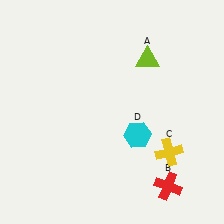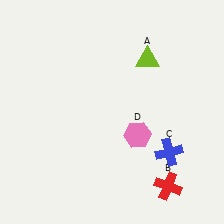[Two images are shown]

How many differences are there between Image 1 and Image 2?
There are 2 differences between the two images.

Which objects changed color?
C changed from yellow to blue. D changed from cyan to pink.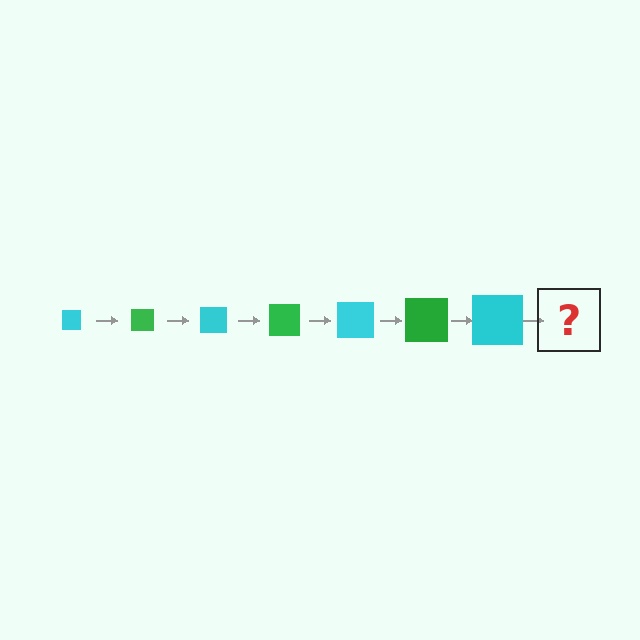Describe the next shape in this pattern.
It should be a green square, larger than the previous one.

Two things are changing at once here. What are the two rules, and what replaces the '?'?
The two rules are that the square grows larger each step and the color cycles through cyan and green. The '?' should be a green square, larger than the previous one.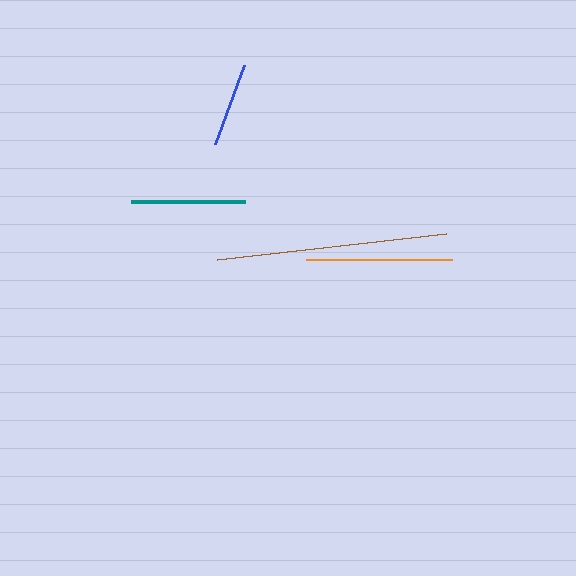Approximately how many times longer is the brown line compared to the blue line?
The brown line is approximately 2.8 times the length of the blue line.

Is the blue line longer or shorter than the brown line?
The brown line is longer than the blue line.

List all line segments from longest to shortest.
From longest to shortest: brown, orange, teal, blue.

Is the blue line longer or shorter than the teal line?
The teal line is longer than the blue line.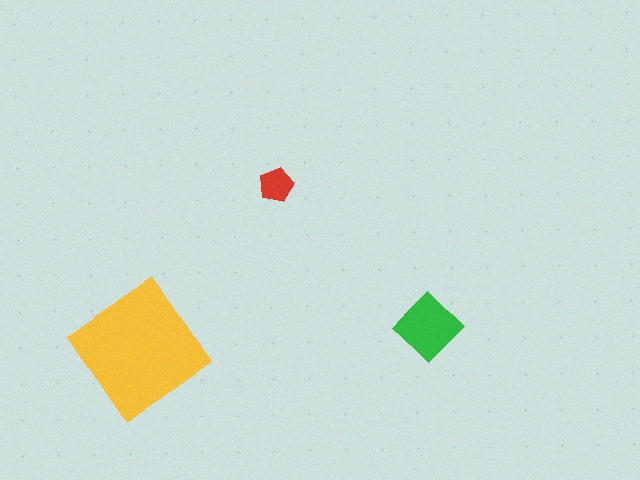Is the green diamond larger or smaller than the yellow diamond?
Smaller.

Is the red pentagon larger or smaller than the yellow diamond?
Smaller.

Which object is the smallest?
The red pentagon.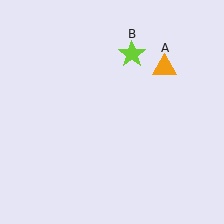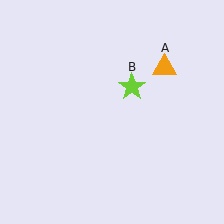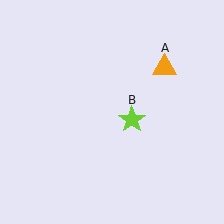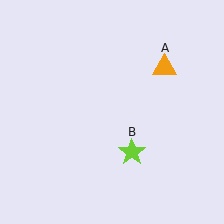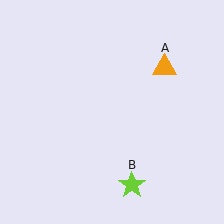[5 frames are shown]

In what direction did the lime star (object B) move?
The lime star (object B) moved down.